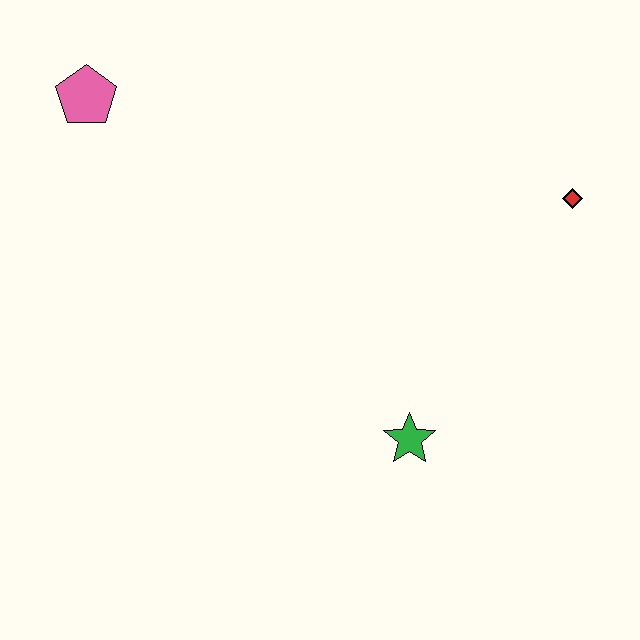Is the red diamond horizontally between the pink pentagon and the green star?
No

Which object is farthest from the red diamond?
The pink pentagon is farthest from the red diamond.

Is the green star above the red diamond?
No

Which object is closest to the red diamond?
The green star is closest to the red diamond.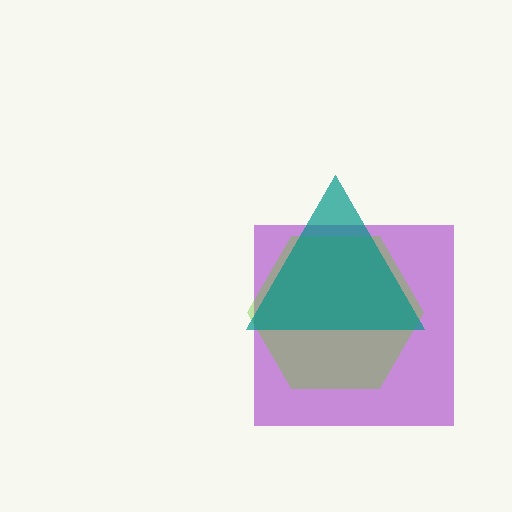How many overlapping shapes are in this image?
There are 3 overlapping shapes in the image.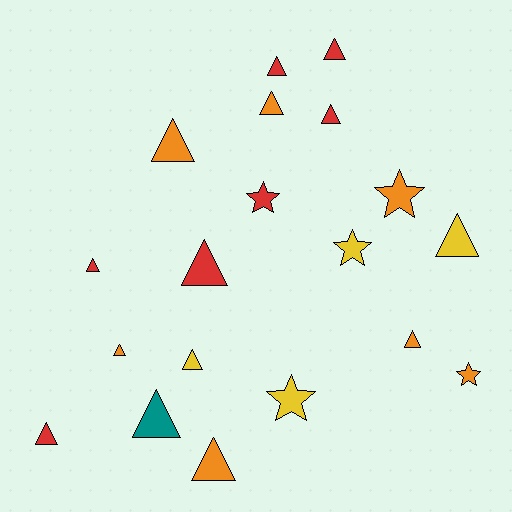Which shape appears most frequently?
Triangle, with 14 objects.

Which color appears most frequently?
Orange, with 7 objects.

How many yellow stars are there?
There are 2 yellow stars.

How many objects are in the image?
There are 19 objects.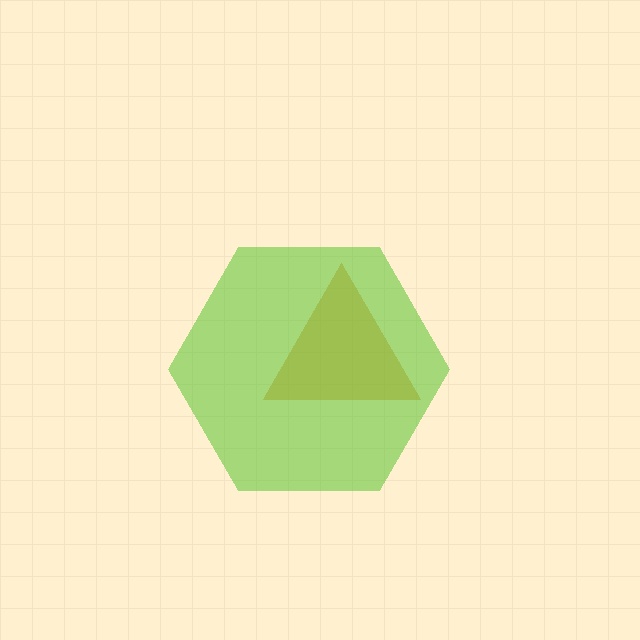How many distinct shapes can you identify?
There are 2 distinct shapes: an orange triangle, a lime hexagon.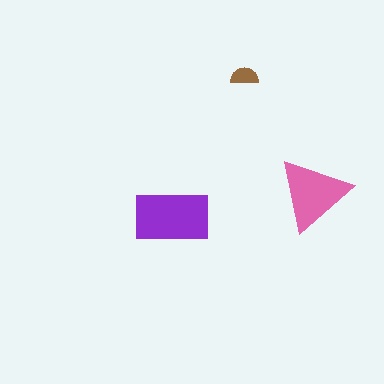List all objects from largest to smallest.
The purple rectangle, the pink triangle, the brown semicircle.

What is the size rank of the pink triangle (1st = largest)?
2nd.